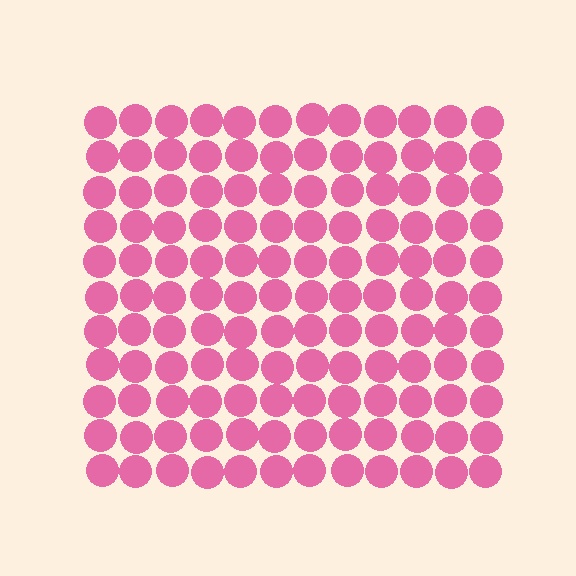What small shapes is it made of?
It is made of small circles.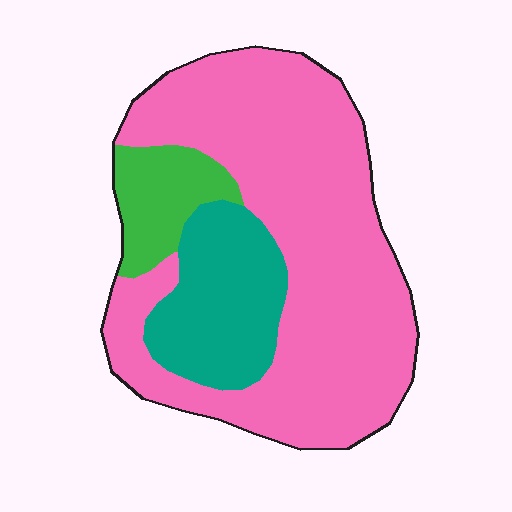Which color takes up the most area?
Pink, at roughly 70%.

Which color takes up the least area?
Green, at roughly 10%.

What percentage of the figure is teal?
Teal takes up about one fifth (1/5) of the figure.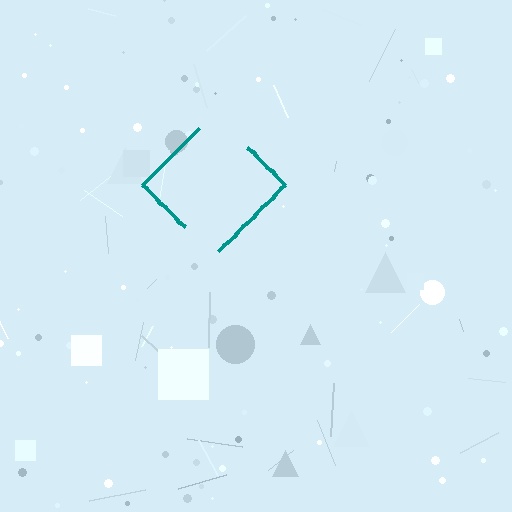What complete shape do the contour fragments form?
The contour fragments form a diamond.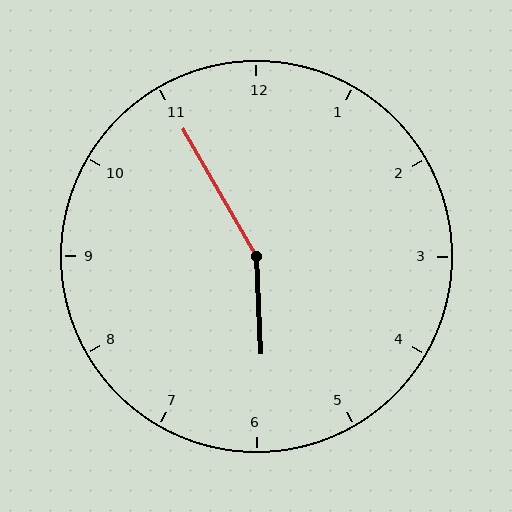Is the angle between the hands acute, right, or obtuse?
It is obtuse.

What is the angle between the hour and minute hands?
Approximately 152 degrees.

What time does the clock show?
5:55.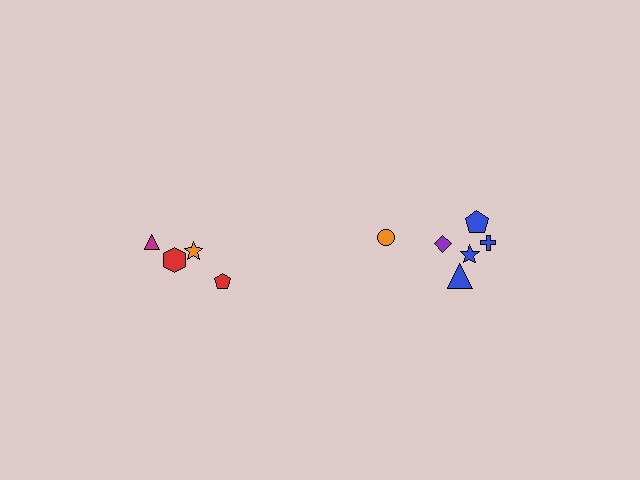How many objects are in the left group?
There are 4 objects.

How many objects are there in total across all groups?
There are 10 objects.